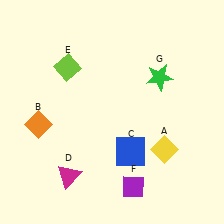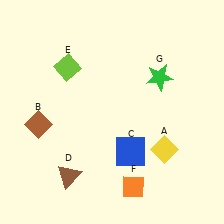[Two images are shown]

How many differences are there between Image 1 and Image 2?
There are 3 differences between the two images.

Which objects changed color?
B changed from orange to brown. D changed from magenta to brown. F changed from purple to orange.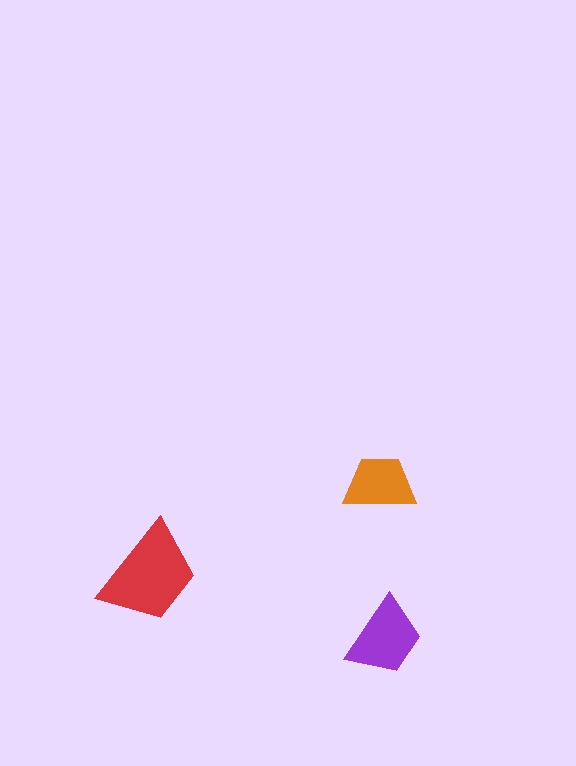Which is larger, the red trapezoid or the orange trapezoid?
The red one.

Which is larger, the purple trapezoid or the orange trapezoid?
The purple one.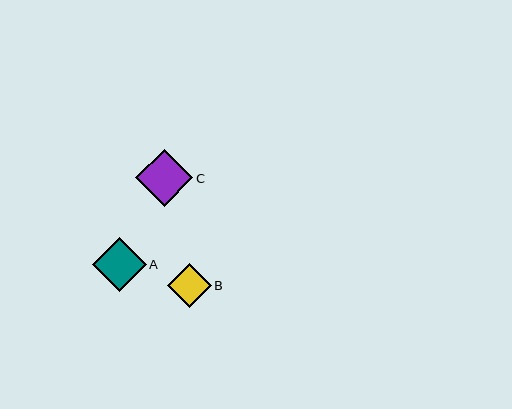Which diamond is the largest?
Diamond C is the largest with a size of approximately 57 pixels.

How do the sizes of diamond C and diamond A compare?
Diamond C and diamond A are approximately the same size.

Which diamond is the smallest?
Diamond B is the smallest with a size of approximately 43 pixels.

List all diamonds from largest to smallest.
From largest to smallest: C, A, B.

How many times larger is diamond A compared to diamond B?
Diamond A is approximately 1.2 times the size of diamond B.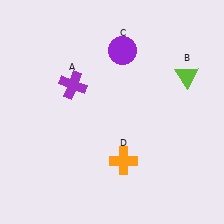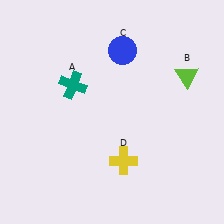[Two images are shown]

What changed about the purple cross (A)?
In Image 1, A is purple. In Image 2, it changed to teal.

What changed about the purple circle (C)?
In Image 1, C is purple. In Image 2, it changed to blue.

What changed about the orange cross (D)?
In Image 1, D is orange. In Image 2, it changed to yellow.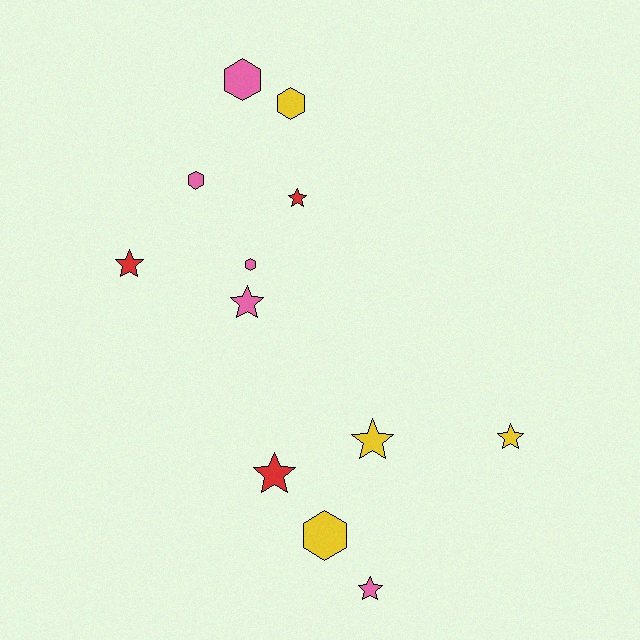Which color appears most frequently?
Pink, with 5 objects.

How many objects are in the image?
There are 12 objects.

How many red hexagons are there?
There are no red hexagons.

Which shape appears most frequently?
Star, with 7 objects.